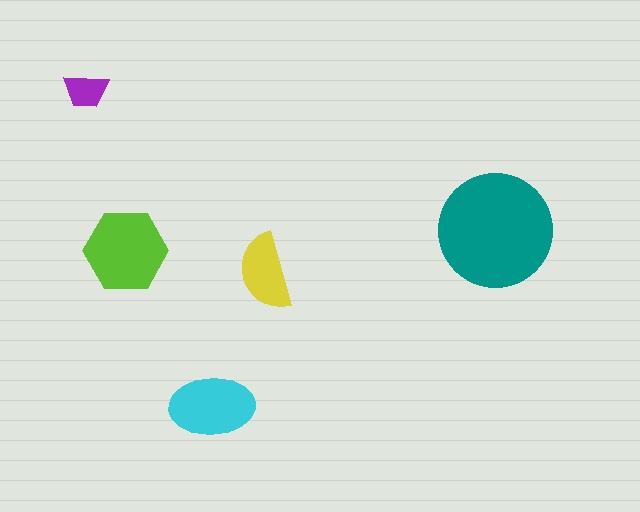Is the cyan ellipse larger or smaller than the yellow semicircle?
Larger.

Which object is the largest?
The teal circle.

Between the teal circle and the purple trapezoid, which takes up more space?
The teal circle.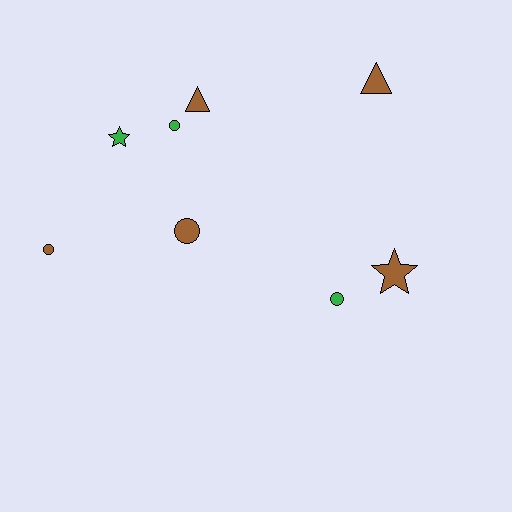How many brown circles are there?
There are 2 brown circles.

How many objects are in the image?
There are 8 objects.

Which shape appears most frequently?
Circle, with 4 objects.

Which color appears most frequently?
Brown, with 5 objects.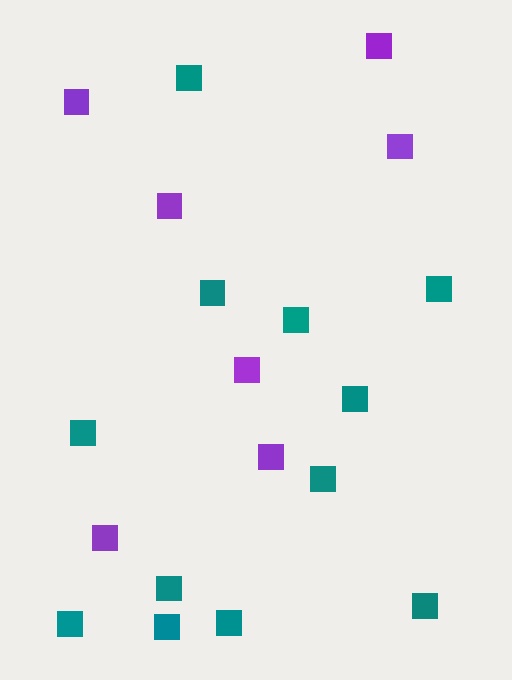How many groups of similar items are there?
There are 2 groups: one group of teal squares (12) and one group of purple squares (7).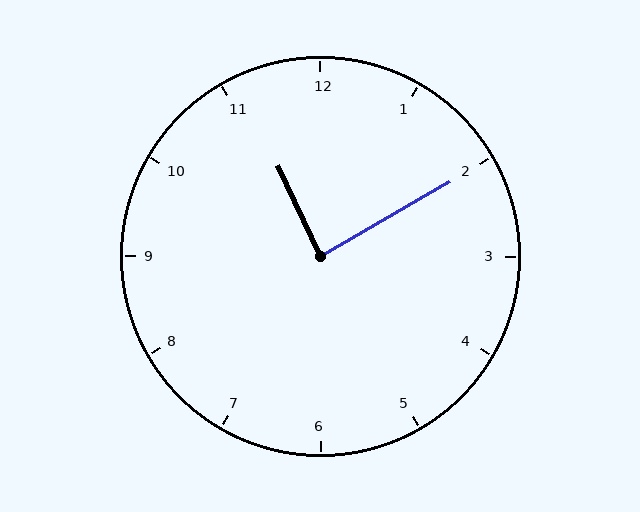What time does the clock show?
11:10.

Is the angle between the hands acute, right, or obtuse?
It is right.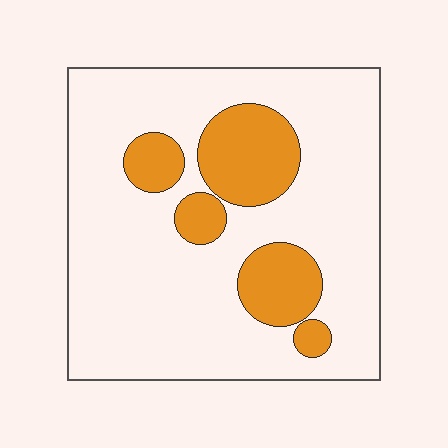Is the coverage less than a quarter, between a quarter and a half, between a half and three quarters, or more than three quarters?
Less than a quarter.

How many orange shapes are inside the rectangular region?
5.